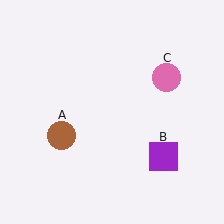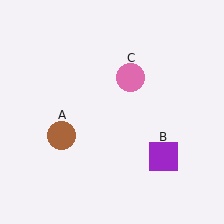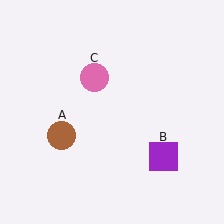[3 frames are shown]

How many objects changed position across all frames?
1 object changed position: pink circle (object C).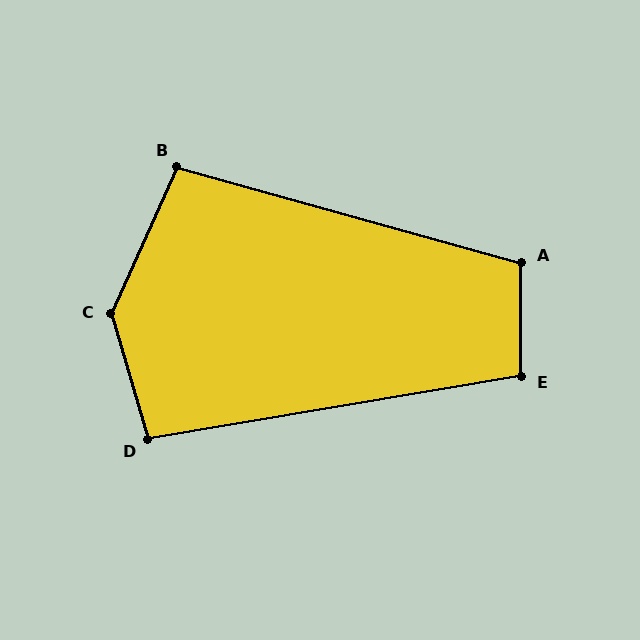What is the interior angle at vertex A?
Approximately 106 degrees (obtuse).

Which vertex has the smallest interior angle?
D, at approximately 97 degrees.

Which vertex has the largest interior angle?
C, at approximately 139 degrees.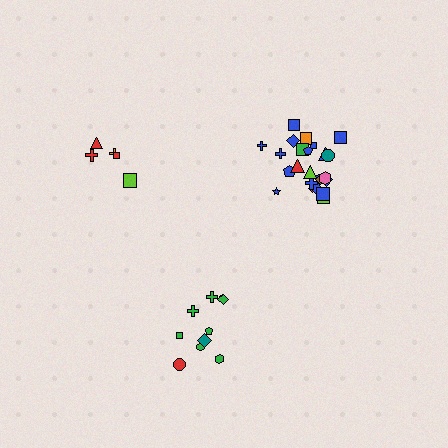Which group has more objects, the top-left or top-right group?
The top-right group.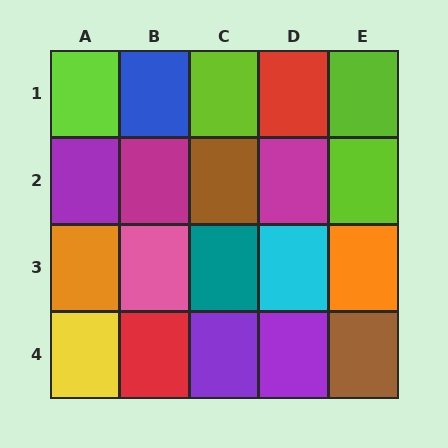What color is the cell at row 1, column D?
Red.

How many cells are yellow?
1 cell is yellow.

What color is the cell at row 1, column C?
Lime.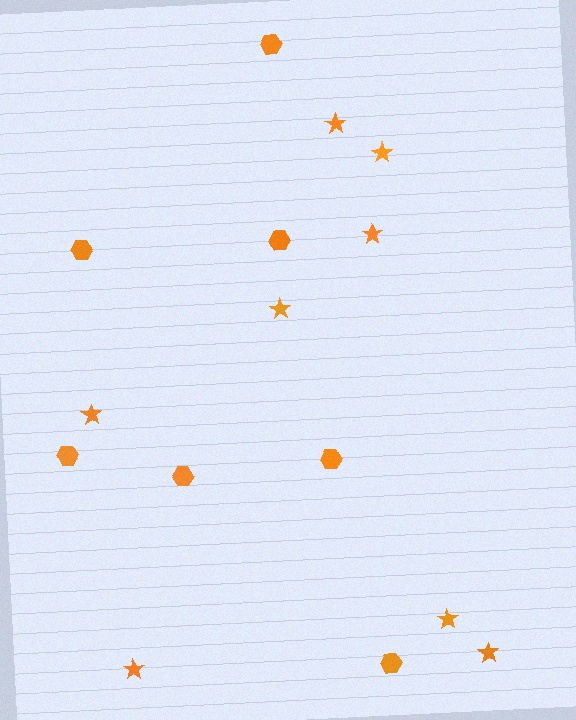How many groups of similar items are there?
There are 2 groups: one group of hexagons (7) and one group of stars (8).